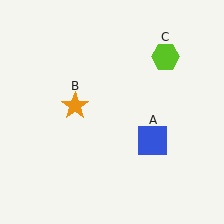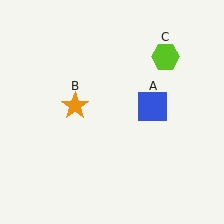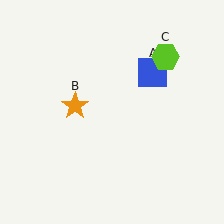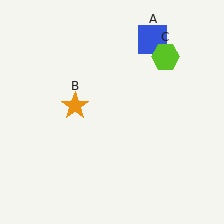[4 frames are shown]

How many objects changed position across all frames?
1 object changed position: blue square (object A).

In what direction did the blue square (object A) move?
The blue square (object A) moved up.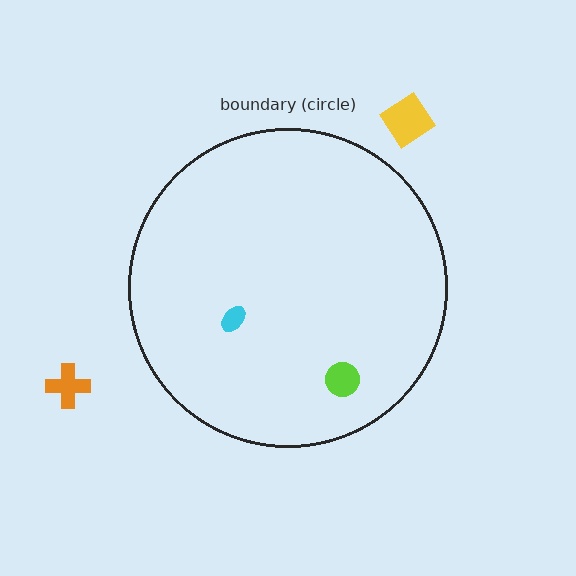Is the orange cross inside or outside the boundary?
Outside.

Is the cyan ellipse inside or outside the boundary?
Inside.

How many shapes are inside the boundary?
2 inside, 2 outside.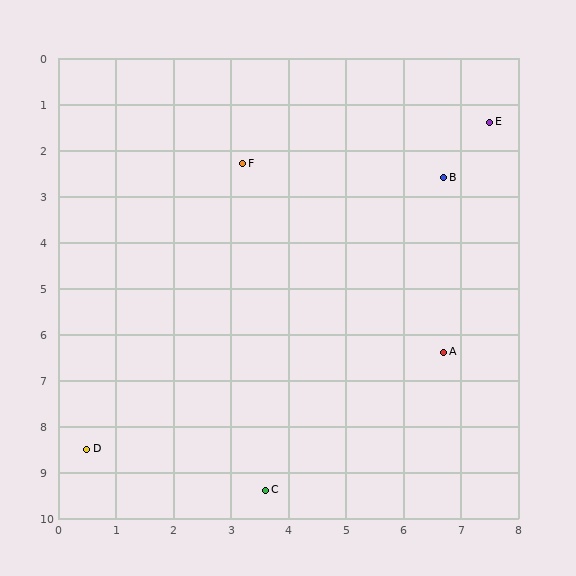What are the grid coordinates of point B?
Point B is at approximately (6.7, 2.6).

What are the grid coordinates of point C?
Point C is at approximately (3.6, 9.4).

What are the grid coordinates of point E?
Point E is at approximately (7.5, 1.4).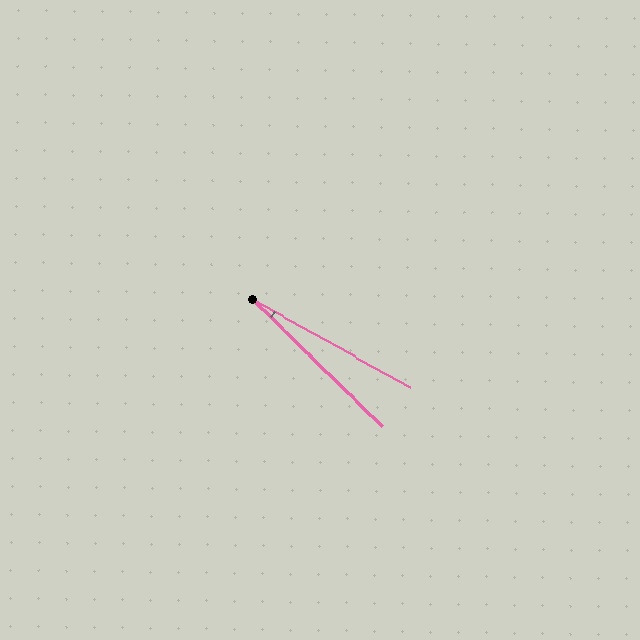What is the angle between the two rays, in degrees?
Approximately 15 degrees.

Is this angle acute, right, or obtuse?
It is acute.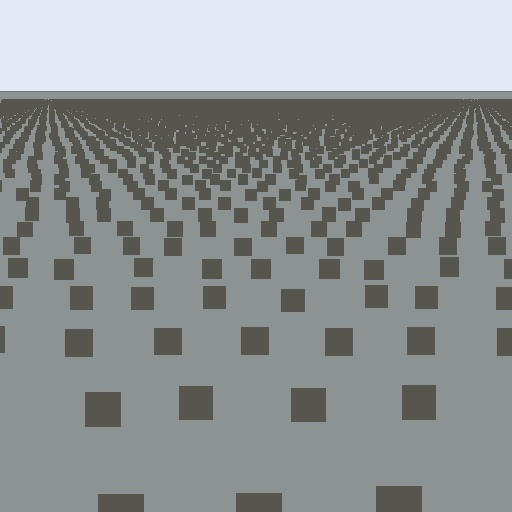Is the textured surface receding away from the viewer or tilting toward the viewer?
The surface is receding away from the viewer. Texture elements get smaller and denser toward the top.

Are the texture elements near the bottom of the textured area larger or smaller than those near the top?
Larger. Near the bottom, elements are closer to the viewer and appear at a bigger on-screen size.